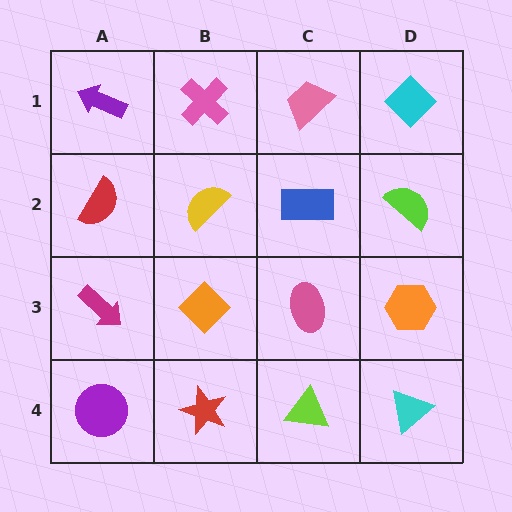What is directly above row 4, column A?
A magenta arrow.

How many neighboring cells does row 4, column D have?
2.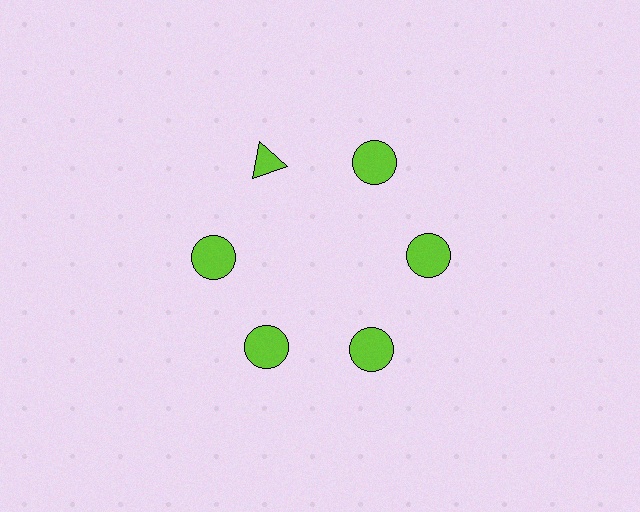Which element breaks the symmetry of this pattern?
The lime triangle at roughly the 11 o'clock position breaks the symmetry. All other shapes are lime circles.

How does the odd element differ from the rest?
It has a different shape: triangle instead of circle.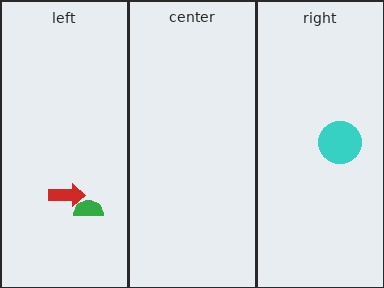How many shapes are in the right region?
1.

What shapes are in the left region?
The red arrow, the green semicircle.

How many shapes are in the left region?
2.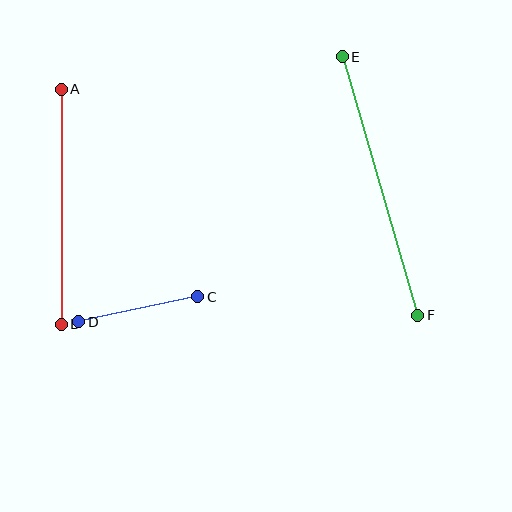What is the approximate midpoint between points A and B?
The midpoint is at approximately (61, 207) pixels.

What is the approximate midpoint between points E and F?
The midpoint is at approximately (380, 186) pixels.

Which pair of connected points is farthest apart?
Points E and F are farthest apart.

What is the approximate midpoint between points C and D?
The midpoint is at approximately (138, 309) pixels.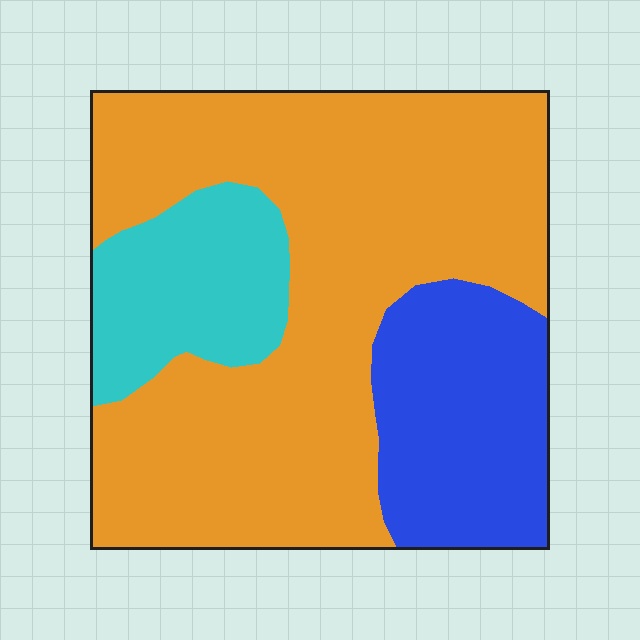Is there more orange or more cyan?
Orange.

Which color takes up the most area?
Orange, at roughly 65%.